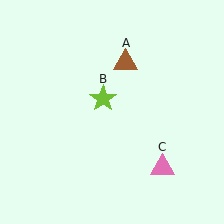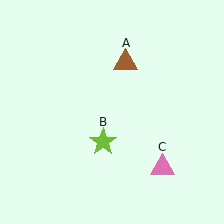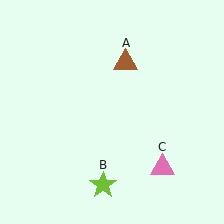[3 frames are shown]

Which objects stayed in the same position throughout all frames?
Brown triangle (object A) and pink triangle (object C) remained stationary.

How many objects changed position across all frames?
1 object changed position: lime star (object B).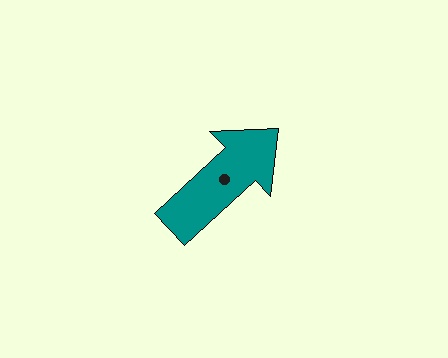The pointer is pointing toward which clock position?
Roughly 2 o'clock.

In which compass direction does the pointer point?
Northeast.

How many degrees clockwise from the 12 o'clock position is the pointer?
Approximately 47 degrees.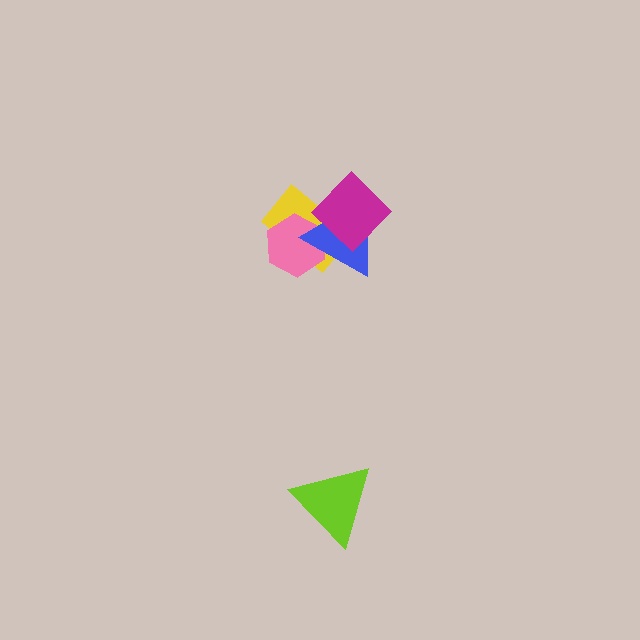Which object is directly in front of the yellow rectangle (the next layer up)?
The pink hexagon is directly in front of the yellow rectangle.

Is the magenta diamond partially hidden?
No, no other shape covers it.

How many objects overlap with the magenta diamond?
2 objects overlap with the magenta diamond.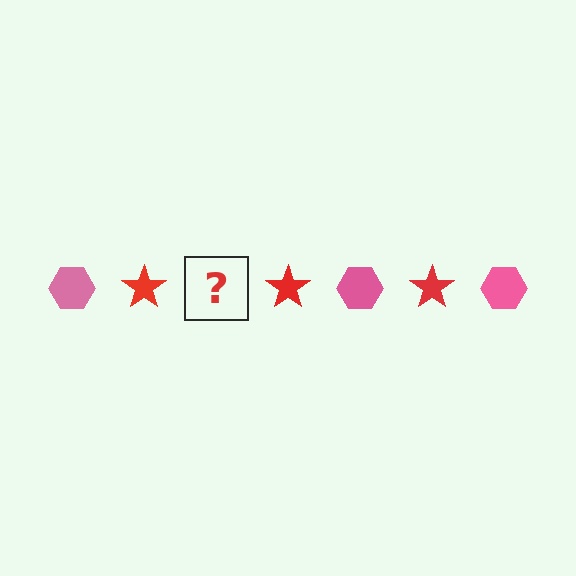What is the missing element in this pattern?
The missing element is a pink hexagon.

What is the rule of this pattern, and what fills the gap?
The rule is that the pattern alternates between pink hexagon and red star. The gap should be filled with a pink hexagon.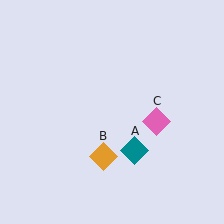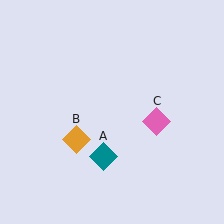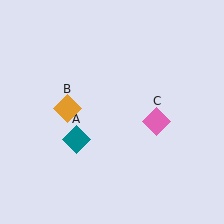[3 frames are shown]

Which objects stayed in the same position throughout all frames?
Pink diamond (object C) remained stationary.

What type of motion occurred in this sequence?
The teal diamond (object A), orange diamond (object B) rotated clockwise around the center of the scene.